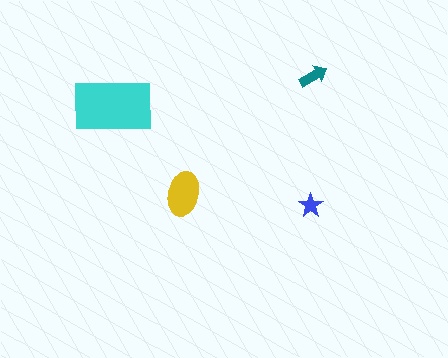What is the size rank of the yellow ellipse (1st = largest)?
2nd.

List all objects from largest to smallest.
The cyan rectangle, the yellow ellipse, the teal arrow, the blue star.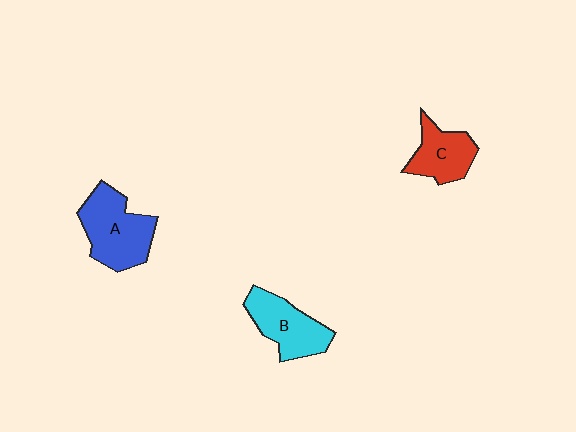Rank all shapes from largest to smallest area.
From largest to smallest: A (blue), B (cyan), C (red).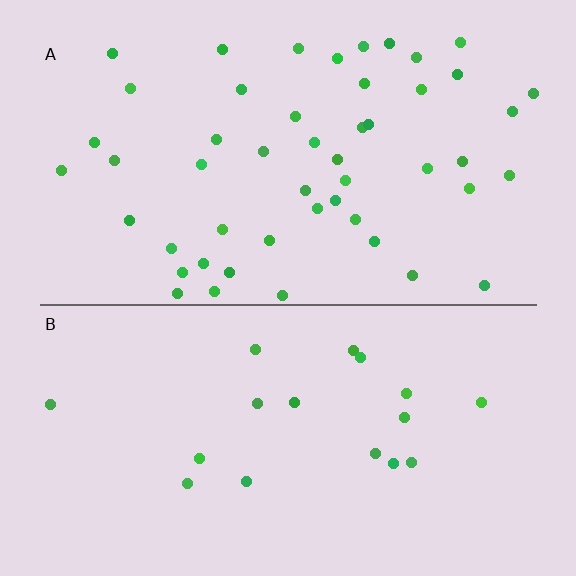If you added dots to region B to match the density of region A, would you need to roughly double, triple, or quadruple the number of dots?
Approximately triple.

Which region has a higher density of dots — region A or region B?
A (the top).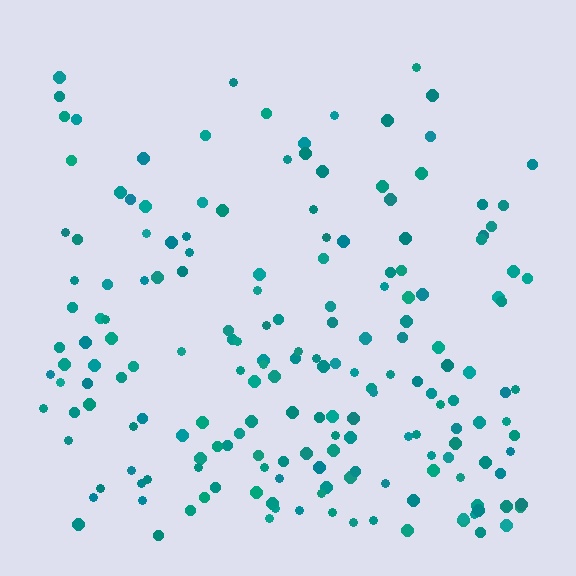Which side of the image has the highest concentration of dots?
The bottom.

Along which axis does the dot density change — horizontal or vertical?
Vertical.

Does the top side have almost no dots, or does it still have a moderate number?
Still a moderate number, just noticeably fewer than the bottom.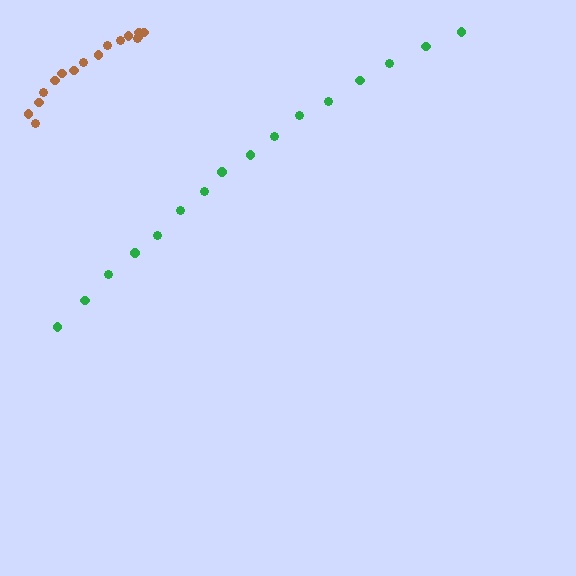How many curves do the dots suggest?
There are 2 distinct paths.